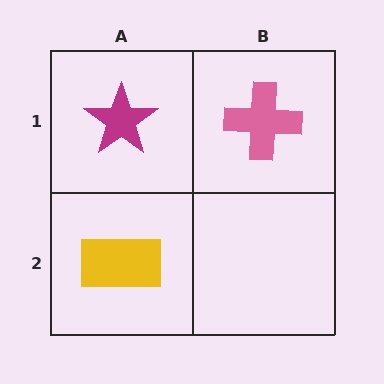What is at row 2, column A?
A yellow rectangle.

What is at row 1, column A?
A magenta star.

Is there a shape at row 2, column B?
No, that cell is empty.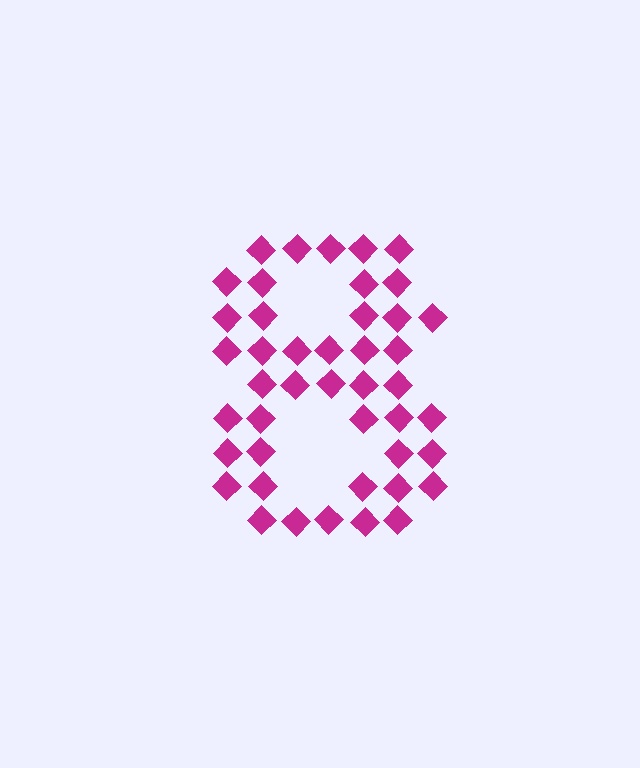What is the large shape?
The large shape is the digit 8.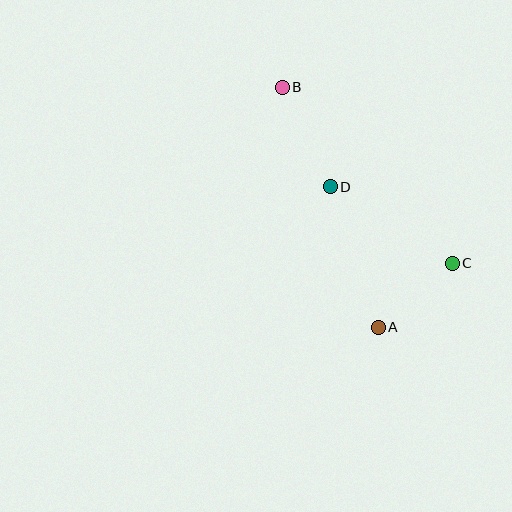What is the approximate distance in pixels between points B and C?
The distance between B and C is approximately 245 pixels.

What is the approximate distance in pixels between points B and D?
The distance between B and D is approximately 110 pixels.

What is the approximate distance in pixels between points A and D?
The distance between A and D is approximately 149 pixels.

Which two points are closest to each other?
Points A and C are closest to each other.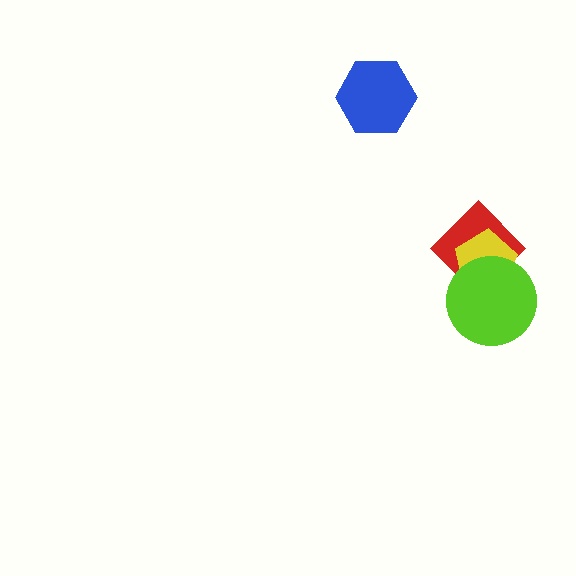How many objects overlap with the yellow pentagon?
2 objects overlap with the yellow pentagon.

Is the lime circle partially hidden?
No, no other shape covers it.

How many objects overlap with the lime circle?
2 objects overlap with the lime circle.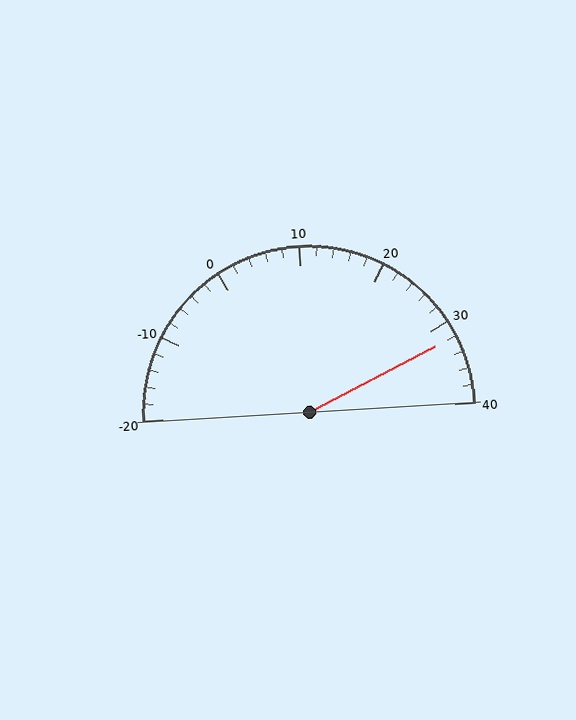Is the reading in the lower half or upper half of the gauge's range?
The reading is in the upper half of the range (-20 to 40).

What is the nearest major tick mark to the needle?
The nearest major tick mark is 30.